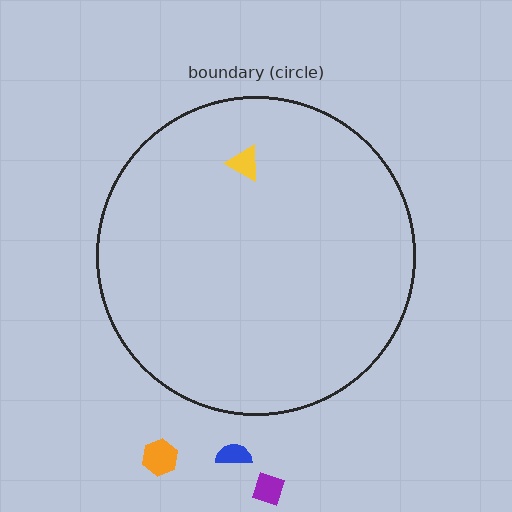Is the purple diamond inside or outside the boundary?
Outside.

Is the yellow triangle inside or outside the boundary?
Inside.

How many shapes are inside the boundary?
1 inside, 3 outside.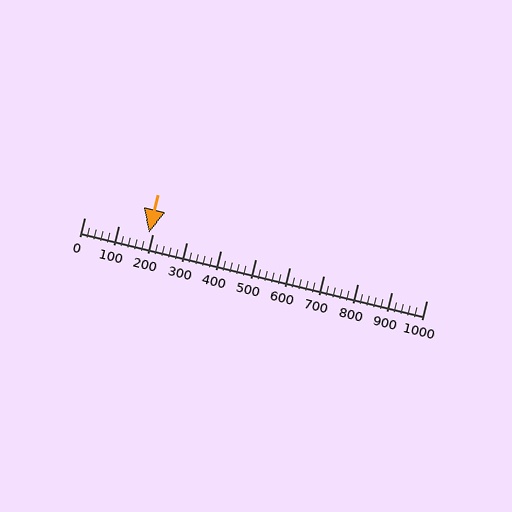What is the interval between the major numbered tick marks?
The major tick marks are spaced 100 units apart.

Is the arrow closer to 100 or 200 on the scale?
The arrow is closer to 200.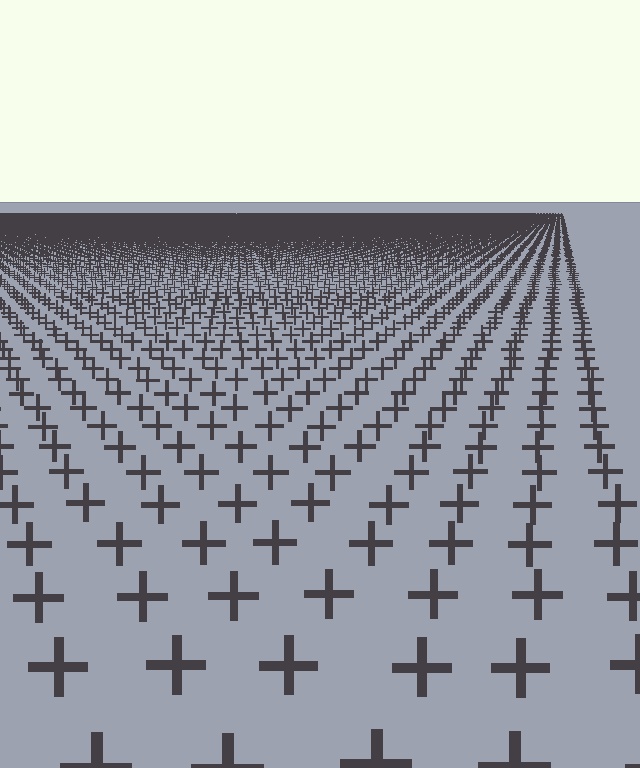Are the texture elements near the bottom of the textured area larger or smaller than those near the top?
Larger. Near the bottom, elements are closer to the viewer and appear at a bigger on-screen size.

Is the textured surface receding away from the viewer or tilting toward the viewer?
The surface is receding away from the viewer. Texture elements get smaller and denser toward the top.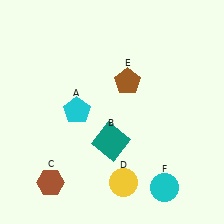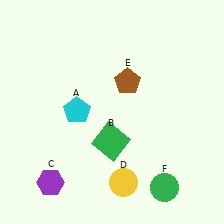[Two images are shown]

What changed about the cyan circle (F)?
In Image 1, F is cyan. In Image 2, it changed to green.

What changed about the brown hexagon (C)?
In Image 1, C is brown. In Image 2, it changed to purple.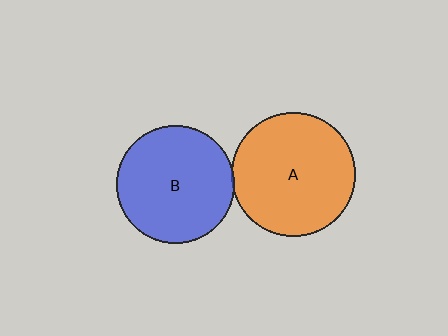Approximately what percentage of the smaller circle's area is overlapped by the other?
Approximately 5%.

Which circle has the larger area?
Circle A (orange).